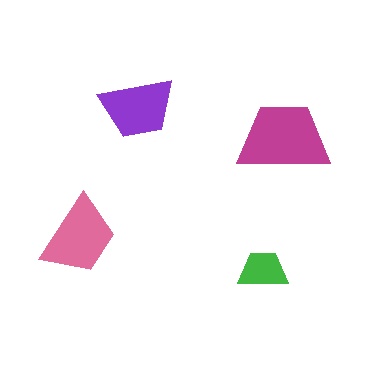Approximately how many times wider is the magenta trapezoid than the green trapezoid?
About 2 times wider.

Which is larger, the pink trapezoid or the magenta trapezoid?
The magenta one.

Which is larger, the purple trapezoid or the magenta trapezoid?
The magenta one.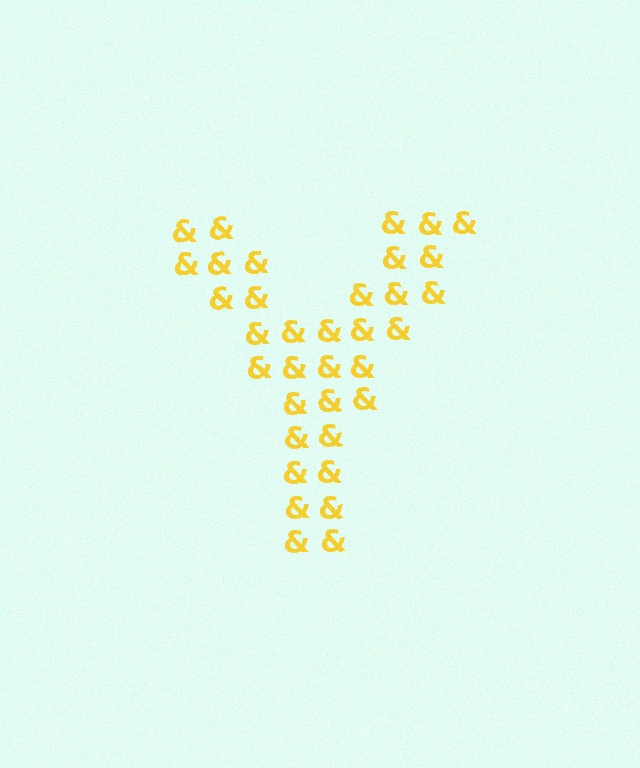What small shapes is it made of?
It is made of small ampersands.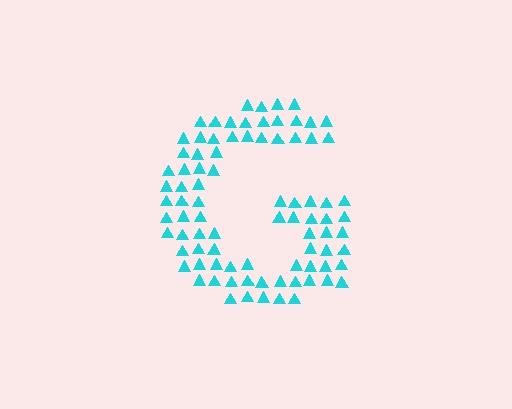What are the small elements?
The small elements are triangles.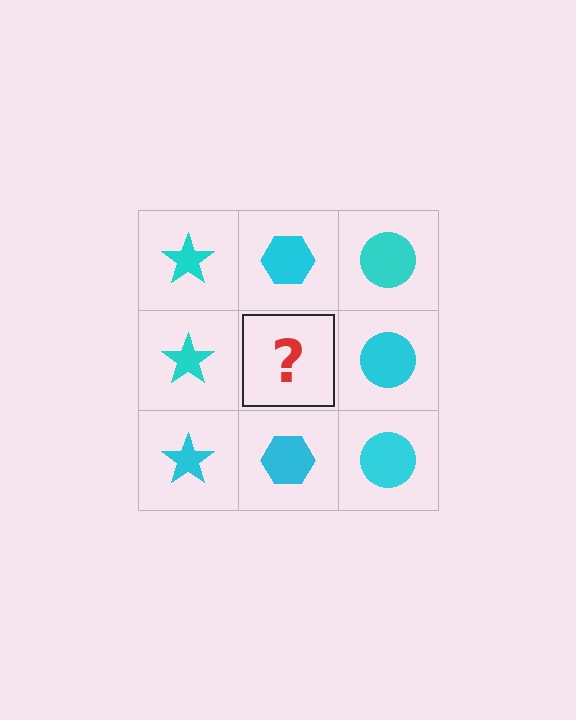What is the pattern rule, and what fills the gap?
The rule is that each column has a consistent shape. The gap should be filled with a cyan hexagon.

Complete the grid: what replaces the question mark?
The question mark should be replaced with a cyan hexagon.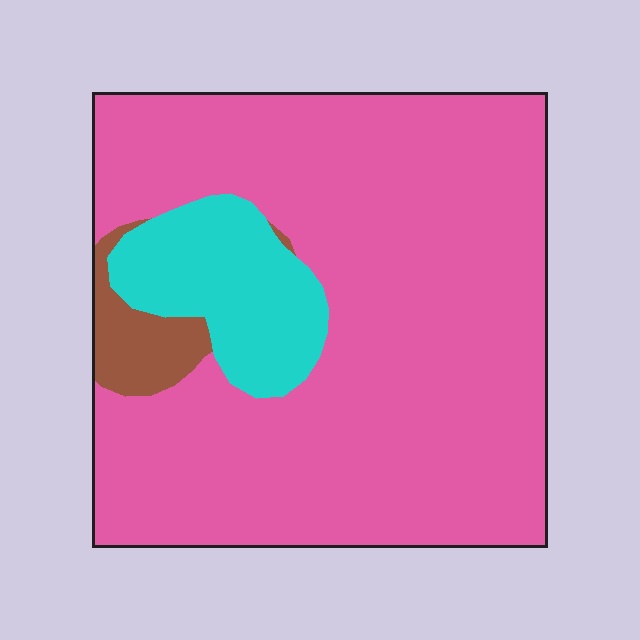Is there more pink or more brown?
Pink.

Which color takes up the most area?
Pink, at roughly 80%.